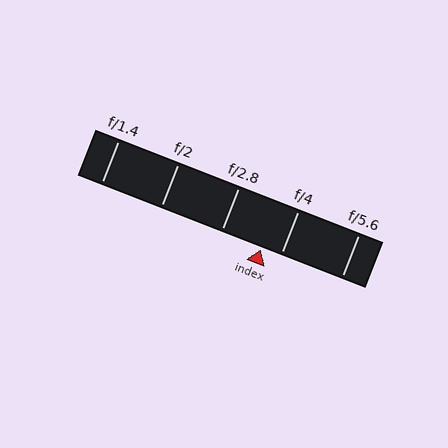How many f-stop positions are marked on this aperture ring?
There are 5 f-stop positions marked.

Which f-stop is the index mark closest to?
The index mark is closest to f/4.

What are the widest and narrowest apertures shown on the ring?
The widest aperture shown is f/1.4 and the narrowest is f/5.6.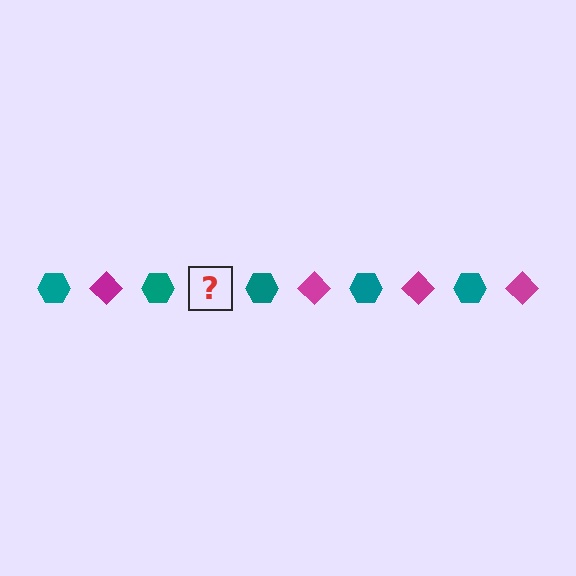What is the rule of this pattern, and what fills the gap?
The rule is that the pattern alternates between teal hexagon and magenta diamond. The gap should be filled with a magenta diamond.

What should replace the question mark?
The question mark should be replaced with a magenta diamond.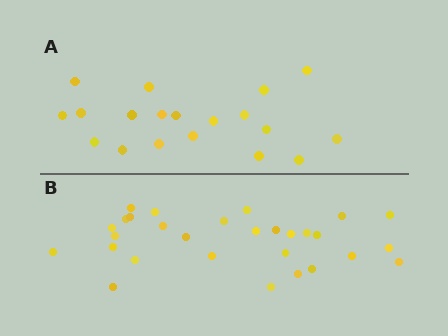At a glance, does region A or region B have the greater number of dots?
Region B (the bottom region) has more dots.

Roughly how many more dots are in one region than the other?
Region B has roughly 10 or so more dots than region A.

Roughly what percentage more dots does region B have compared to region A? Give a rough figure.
About 55% more.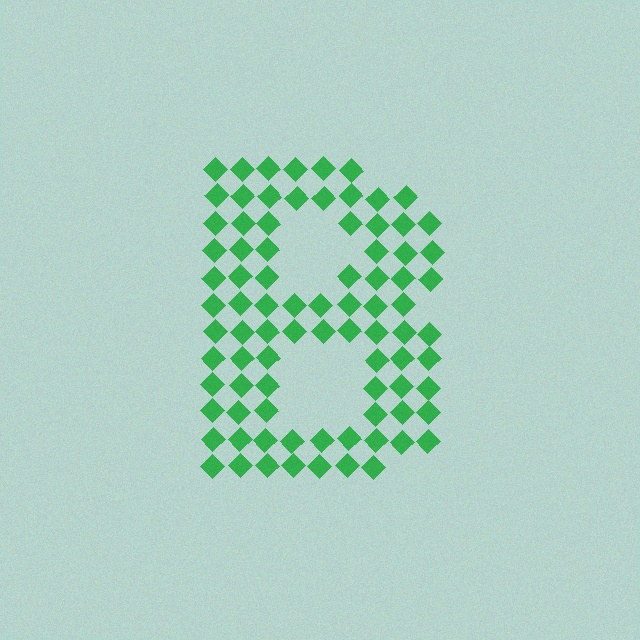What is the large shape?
The large shape is the letter B.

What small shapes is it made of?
It is made of small diamonds.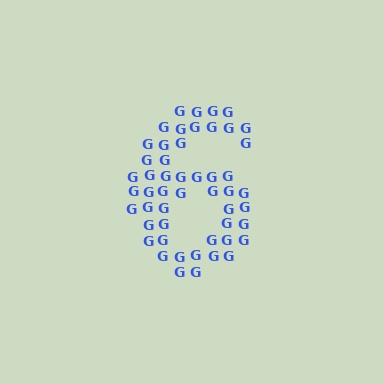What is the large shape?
The large shape is the digit 6.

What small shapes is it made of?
It is made of small letter G's.